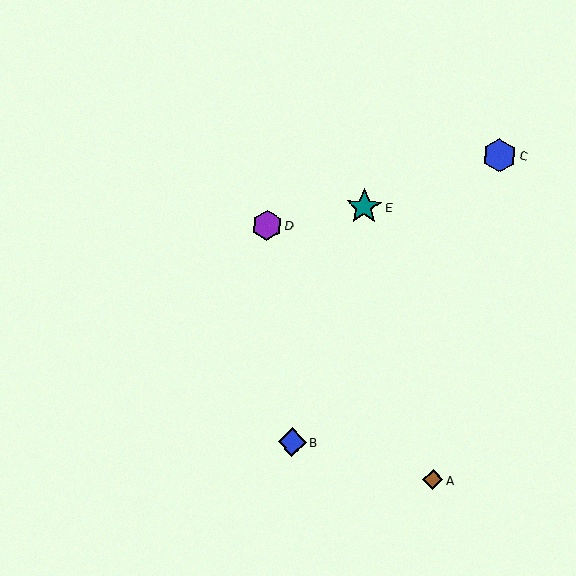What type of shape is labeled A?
Shape A is a brown diamond.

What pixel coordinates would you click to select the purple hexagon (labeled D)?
Click at (267, 225) to select the purple hexagon D.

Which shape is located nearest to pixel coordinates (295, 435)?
The blue diamond (labeled B) at (292, 442) is nearest to that location.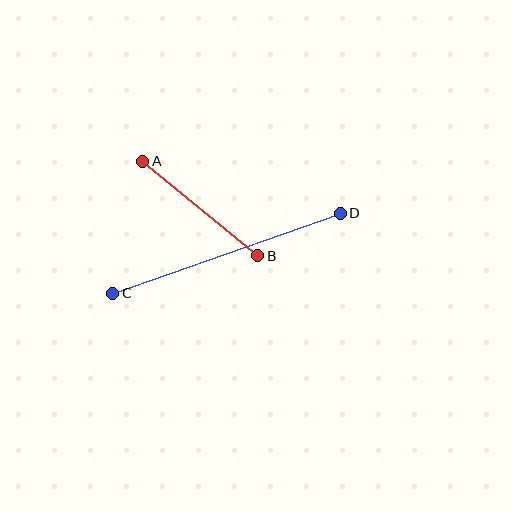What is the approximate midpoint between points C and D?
The midpoint is at approximately (227, 253) pixels.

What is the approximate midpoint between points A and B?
The midpoint is at approximately (200, 209) pixels.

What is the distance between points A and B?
The distance is approximately 149 pixels.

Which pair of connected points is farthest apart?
Points C and D are farthest apart.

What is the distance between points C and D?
The distance is approximately 241 pixels.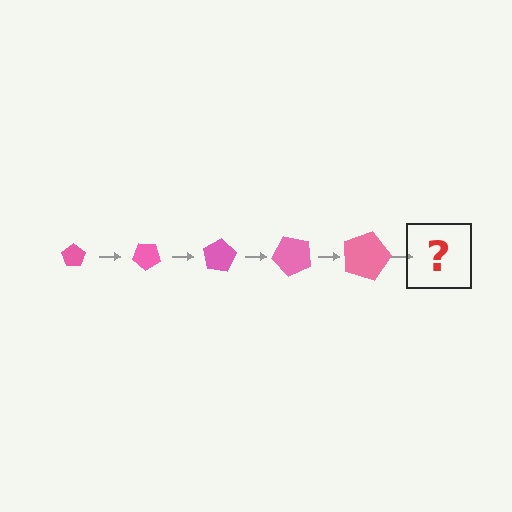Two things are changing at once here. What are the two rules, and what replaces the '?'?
The two rules are that the pentagon grows larger each step and it rotates 40 degrees each step. The '?' should be a pentagon, larger than the previous one and rotated 200 degrees from the start.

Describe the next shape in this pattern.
It should be a pentagon, larger than the previous one and rotated 200 degrees from the start.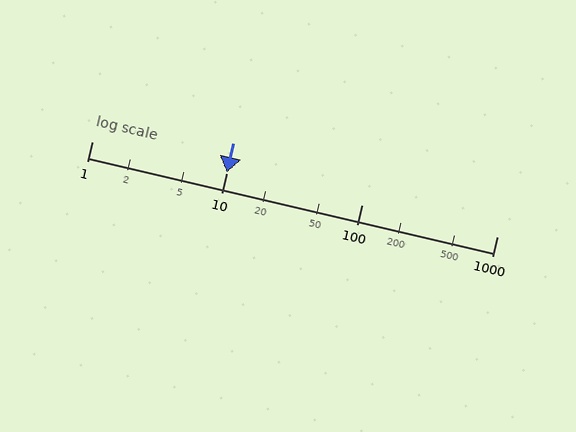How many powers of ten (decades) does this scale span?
The scale spans 3 decades, from 1 to 1000.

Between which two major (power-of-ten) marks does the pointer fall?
The pointer is between 10 and 100.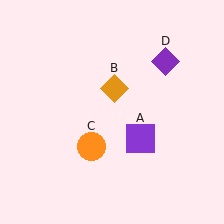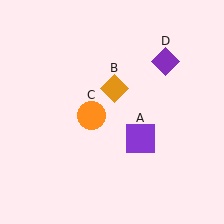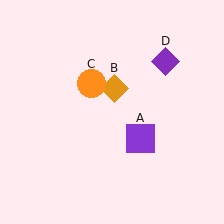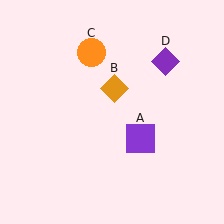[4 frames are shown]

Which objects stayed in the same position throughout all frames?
Purple square (object A) and orange diamond (object B) and purple diamond (object D) remained stationary.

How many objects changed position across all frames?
1 object changed position: orange circle (object C).